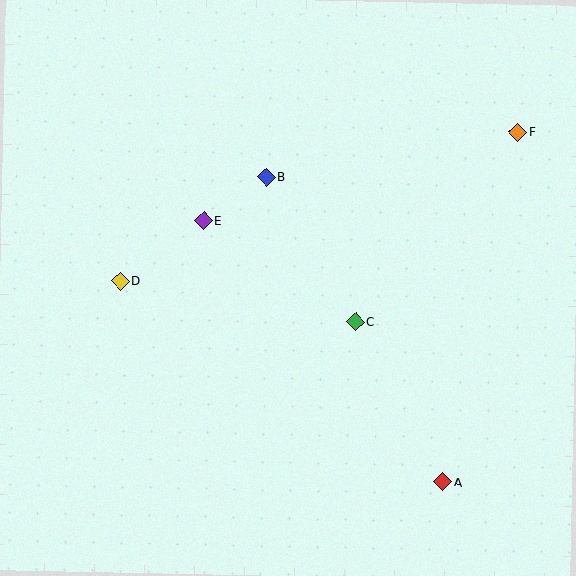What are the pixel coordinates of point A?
Point A is at (443, 482).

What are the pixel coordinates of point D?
Point D is at (120, 281).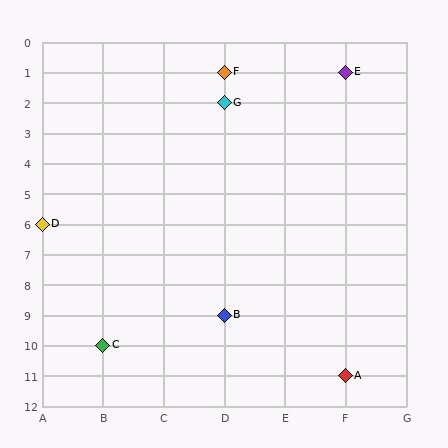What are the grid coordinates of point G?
Point G is at grid coordinates (D, 2).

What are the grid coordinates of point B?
Point B is at grid coordinates (D, 9).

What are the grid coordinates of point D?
Point D is at grid coordinates (A, 6).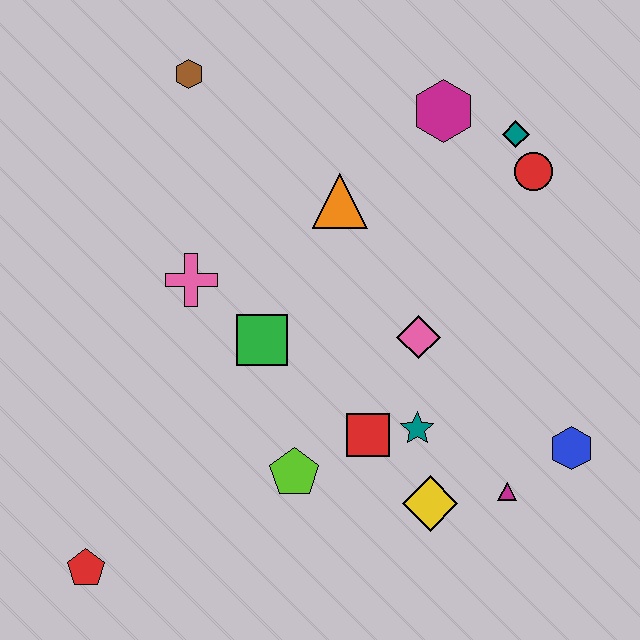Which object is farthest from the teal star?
The brown hexagon is farthest from the teal star.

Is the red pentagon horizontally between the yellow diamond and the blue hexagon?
No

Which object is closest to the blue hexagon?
The magenta triangle is closest to the blue hexagon.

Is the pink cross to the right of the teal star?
No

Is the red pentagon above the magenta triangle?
No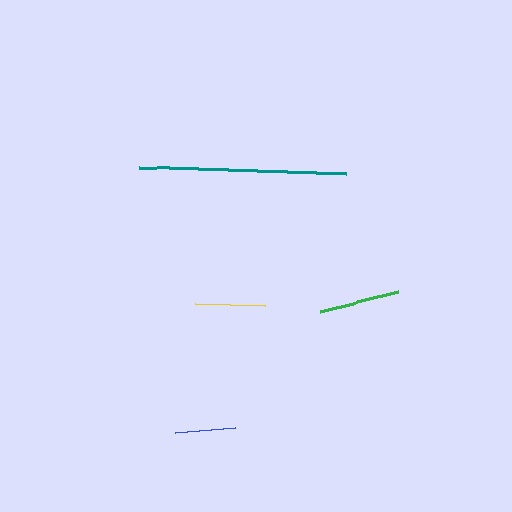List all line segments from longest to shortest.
From longest to shortest: teal, green, yellow, blue.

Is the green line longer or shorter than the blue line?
The green line is longer than the blue line.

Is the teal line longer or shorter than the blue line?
The teal line is longer than the blue line.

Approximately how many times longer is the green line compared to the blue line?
The green line is approximately 1.3 times the length of the blue line.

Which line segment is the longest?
The teal line is the longest at approximately 207 pixels.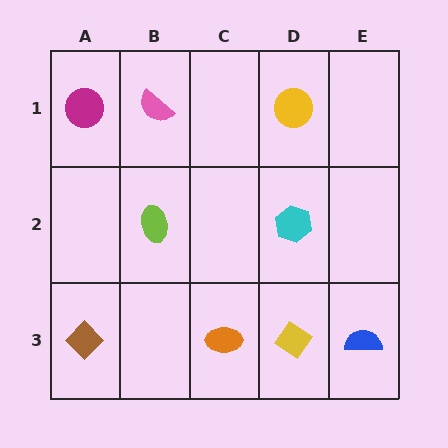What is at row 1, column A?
A magenta circle.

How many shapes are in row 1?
3 shapes.